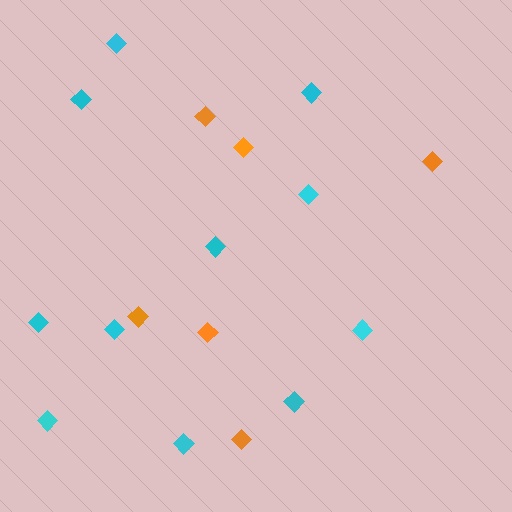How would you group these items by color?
There are 2 groups: one group of orange diamonds (6) and one group of cyan diamonds (11).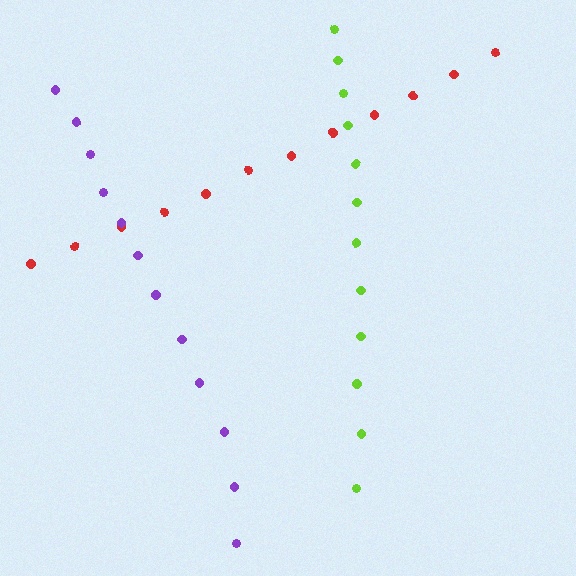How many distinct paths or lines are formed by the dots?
There are 3 distinct paths.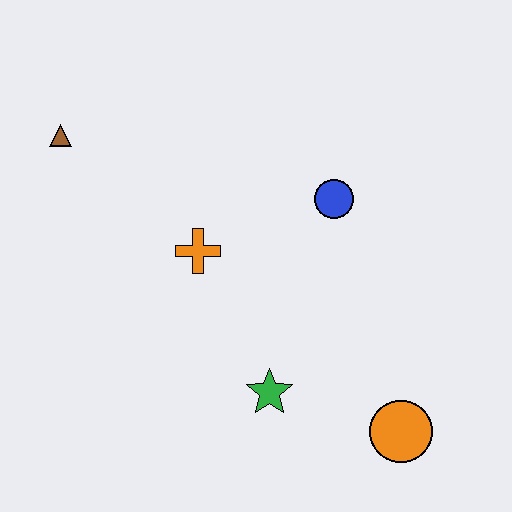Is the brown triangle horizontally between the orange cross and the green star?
No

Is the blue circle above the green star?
Yes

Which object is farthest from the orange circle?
The brown triangle is farthest from the orange circle.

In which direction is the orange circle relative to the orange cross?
The orange circle is to the right of the orange cross.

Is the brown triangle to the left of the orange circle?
Yes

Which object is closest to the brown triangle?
The orange cross is closest to the brown triangle.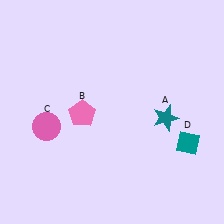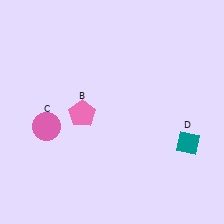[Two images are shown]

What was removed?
The teal star (A) was removed in Image 2.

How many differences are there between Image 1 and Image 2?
There is 1 difference between the two images.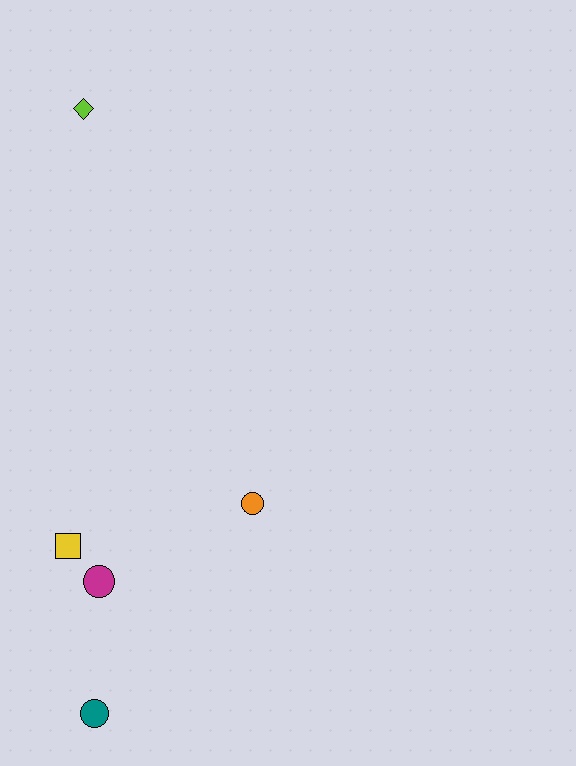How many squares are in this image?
There is 1 square.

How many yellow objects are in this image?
There is 1 yellow object.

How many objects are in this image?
There are 5 objects.